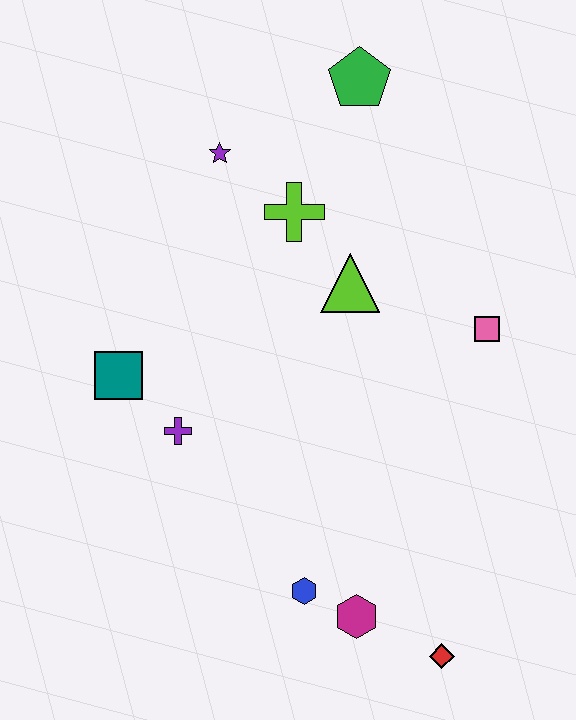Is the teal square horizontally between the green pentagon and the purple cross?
No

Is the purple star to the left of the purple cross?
No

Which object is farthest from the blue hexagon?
The green pentagon is farthest from the blue hexagon.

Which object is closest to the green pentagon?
The lime cross is closest to the green pentagon.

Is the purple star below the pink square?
No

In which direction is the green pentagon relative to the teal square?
The green pentagon is above the teal square.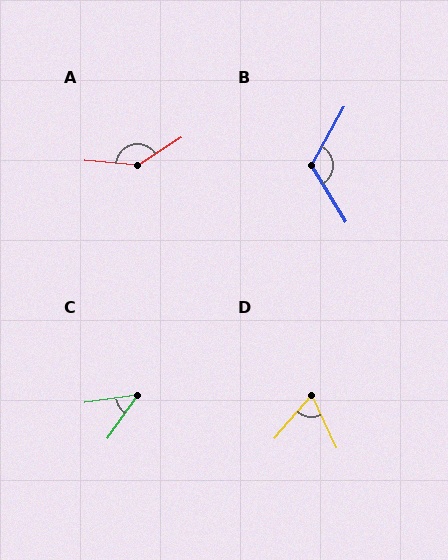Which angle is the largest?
A, at approximately 142 degrees.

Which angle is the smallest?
C, at approximately 47 degrees.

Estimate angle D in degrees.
Approximately 66 degrees.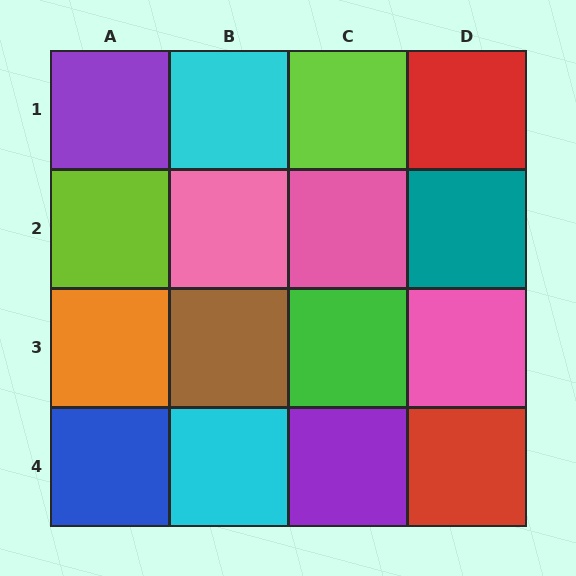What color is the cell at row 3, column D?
Pink.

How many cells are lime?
2 cells are lime.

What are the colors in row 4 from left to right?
Blue, cyan, purple, red.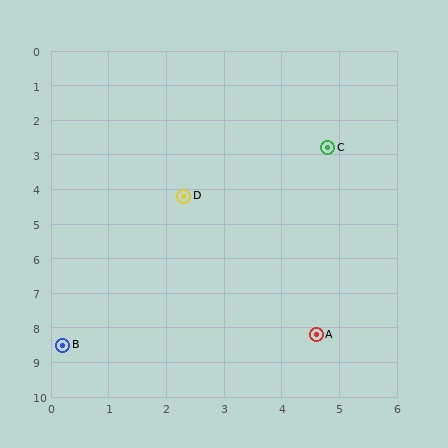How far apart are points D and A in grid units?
Points D and A are about 4.6 grid units apart.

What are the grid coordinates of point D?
Point D is at approximately (2.3, 4.2).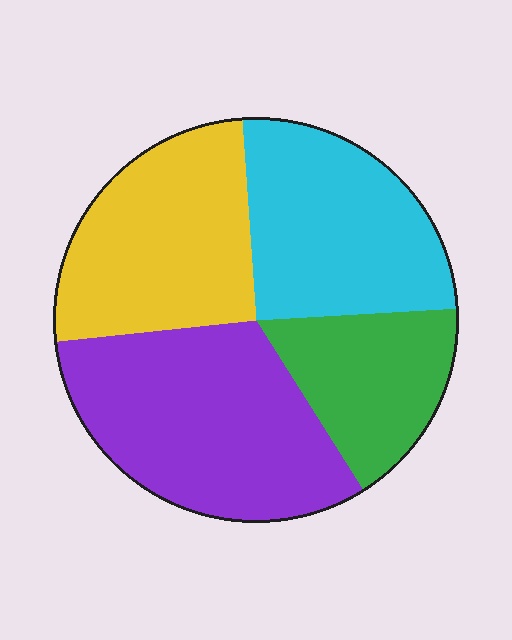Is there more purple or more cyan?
Purple.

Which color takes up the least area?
Green, at roughly 15%.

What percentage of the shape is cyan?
Cyan takes up about one quarter (1/4) of the shape.